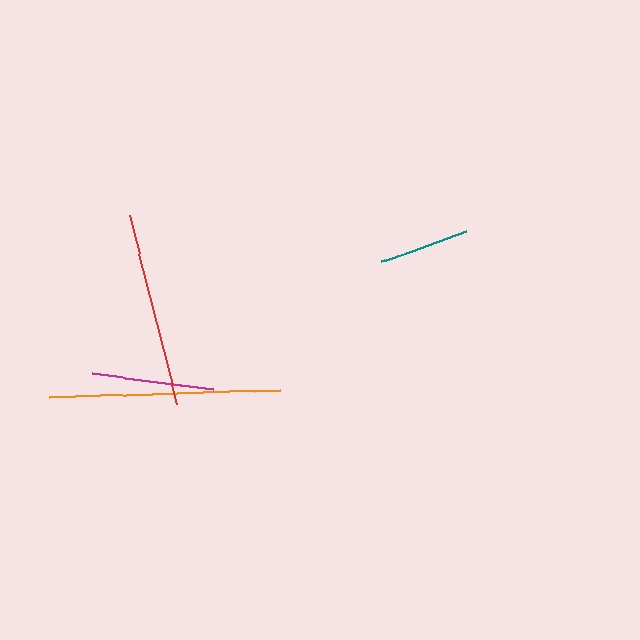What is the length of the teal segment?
The teal segment is approximately 89 pixels long.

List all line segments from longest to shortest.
From longest to shortest: orange, red, magenta, teal.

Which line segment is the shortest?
The teal line is the shortest at approximately 89 pixels.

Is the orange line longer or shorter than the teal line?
The orange line is longer than the teal line.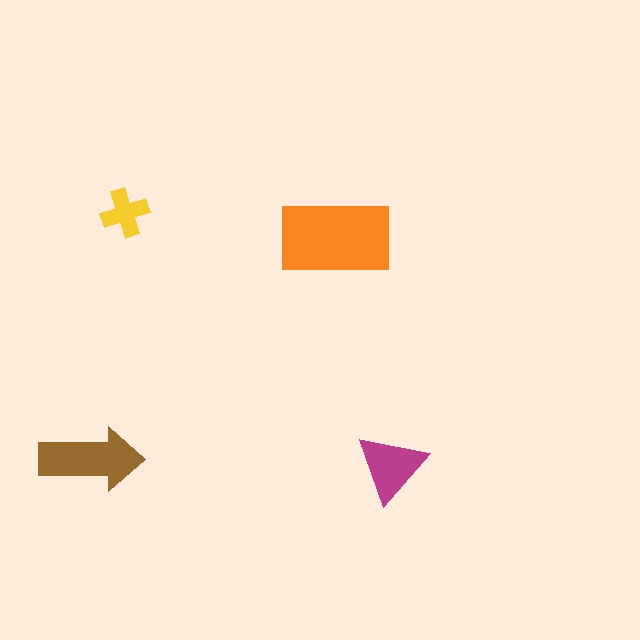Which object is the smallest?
The yellow cross.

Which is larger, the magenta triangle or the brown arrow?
The brown arrow.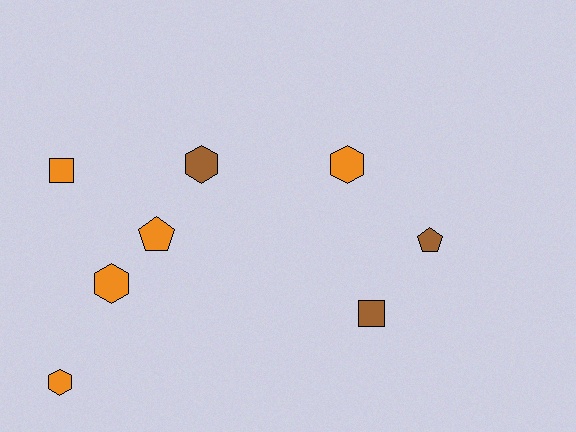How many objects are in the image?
There are 8 objects.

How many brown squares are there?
There is 1 brown square.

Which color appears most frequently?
Orange, with 5 objects.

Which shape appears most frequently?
Hexagon, with 4 objects.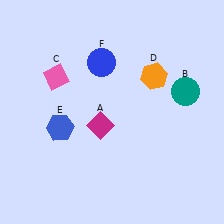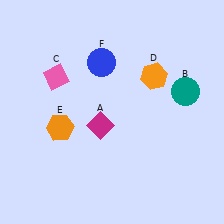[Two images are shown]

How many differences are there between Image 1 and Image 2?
There is 1 difference between the two images.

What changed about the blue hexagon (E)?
In Image 1, E is blue. In Image 2, it changed to orange.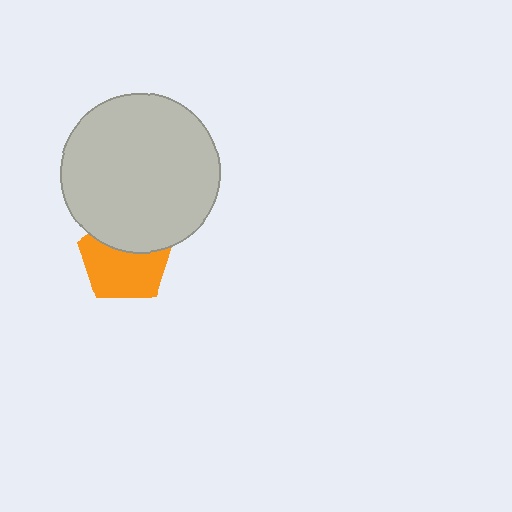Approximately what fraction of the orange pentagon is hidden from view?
Roughly 38% of the orange pentagon is hidden behind the light gray circle.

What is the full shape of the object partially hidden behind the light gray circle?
The partially hidden object is an orange pentagon.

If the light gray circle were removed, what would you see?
You would see the complete orange pentagon.